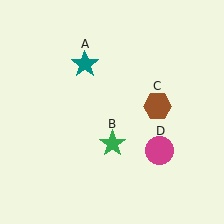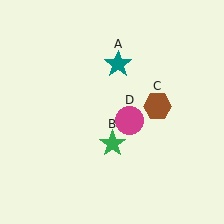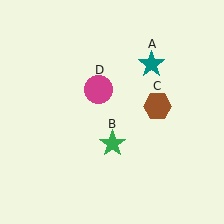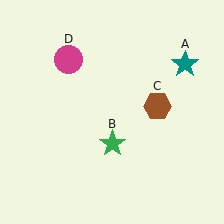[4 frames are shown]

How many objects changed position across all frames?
2 objects changed position: teal star (object A), magenta circle (object D).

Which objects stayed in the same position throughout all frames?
Green star (object B) and brown hexagon (object C) remained stationary.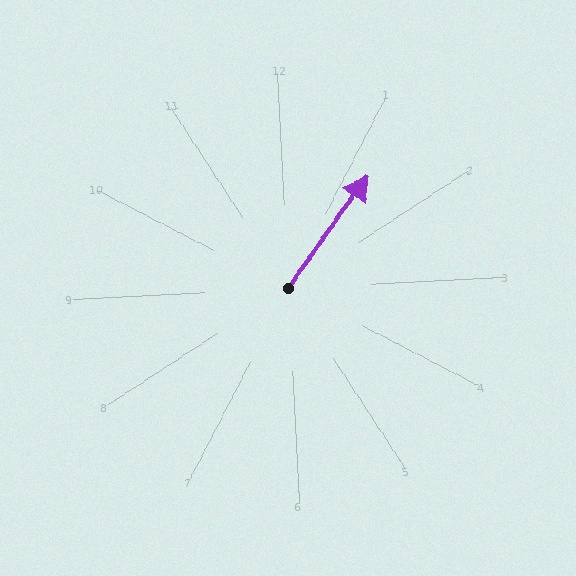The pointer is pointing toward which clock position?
Roughly 1 o'clock.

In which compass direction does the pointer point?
Northeast.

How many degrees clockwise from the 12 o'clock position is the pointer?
Approximately 38 degrees.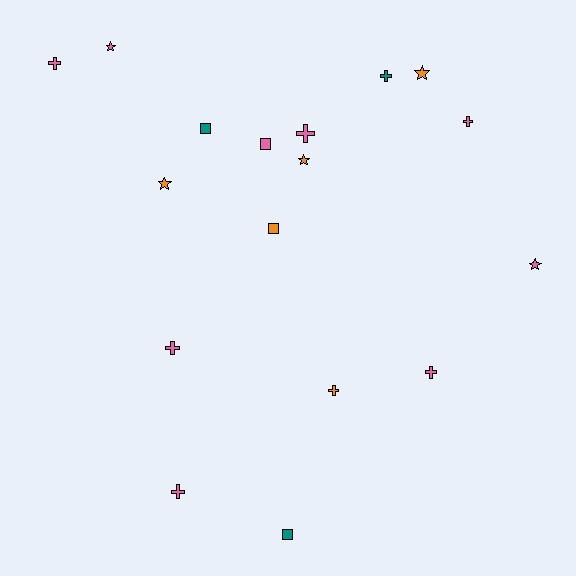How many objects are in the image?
There are 17 objects.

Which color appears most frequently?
Pink, with 9 objects.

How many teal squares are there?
There are 2 teal squares.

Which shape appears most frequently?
Cross, with 8 objects.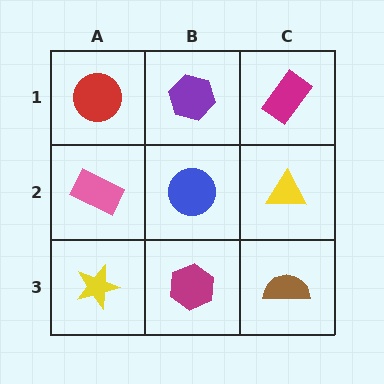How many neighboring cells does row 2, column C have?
3.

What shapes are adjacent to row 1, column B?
A blue circle (row 2, column B), a red circle (row 1, column A), a magenta rectangle (row 1, column C).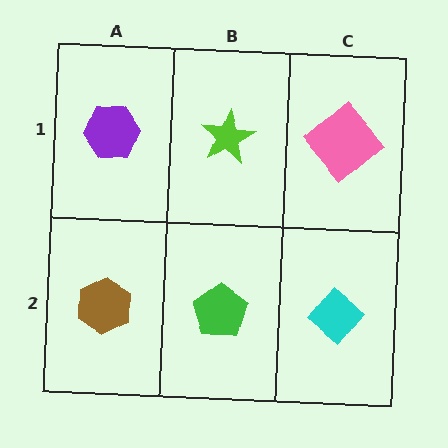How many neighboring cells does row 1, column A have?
2.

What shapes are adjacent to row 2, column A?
A purple hexagon (row 1, column A), a green pentagon (row 2, column B).